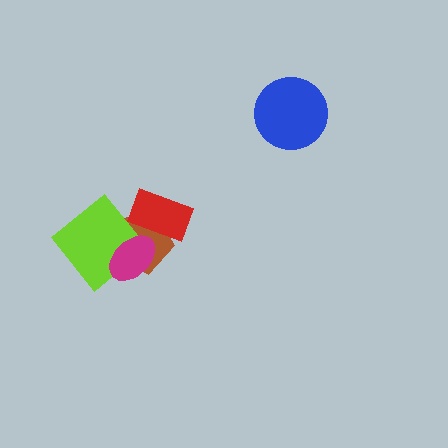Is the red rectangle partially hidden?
Yes, it is partially covered by another shape.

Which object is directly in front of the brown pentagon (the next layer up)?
The red rectangle is directly in front of the brown pentagon.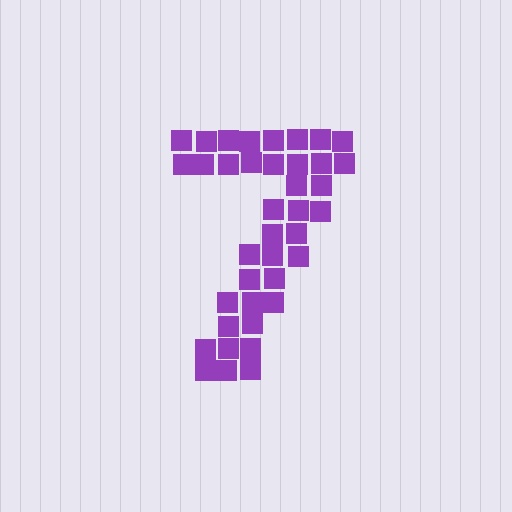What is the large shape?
The large shape is the digit 7.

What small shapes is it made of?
It is made of small squares.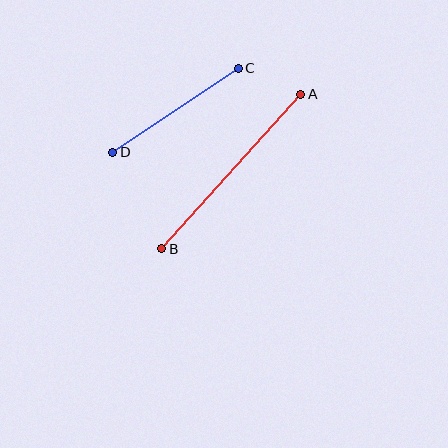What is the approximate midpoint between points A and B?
The midpoint is at approximately (231, 172) pixels.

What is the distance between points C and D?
The distance is approximately 151 pixels.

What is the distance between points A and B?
The distance is approximately 208 pixels.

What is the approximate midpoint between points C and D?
The midpoint is at approximately (175, 110) pixels.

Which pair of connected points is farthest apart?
Points A and B are farthest apart.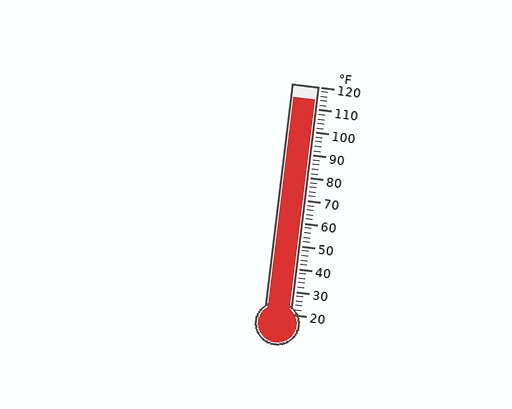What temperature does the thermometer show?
The thermometer shows approximately 114°F.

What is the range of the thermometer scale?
The thermometer scale ranges from 20°F to 120°F.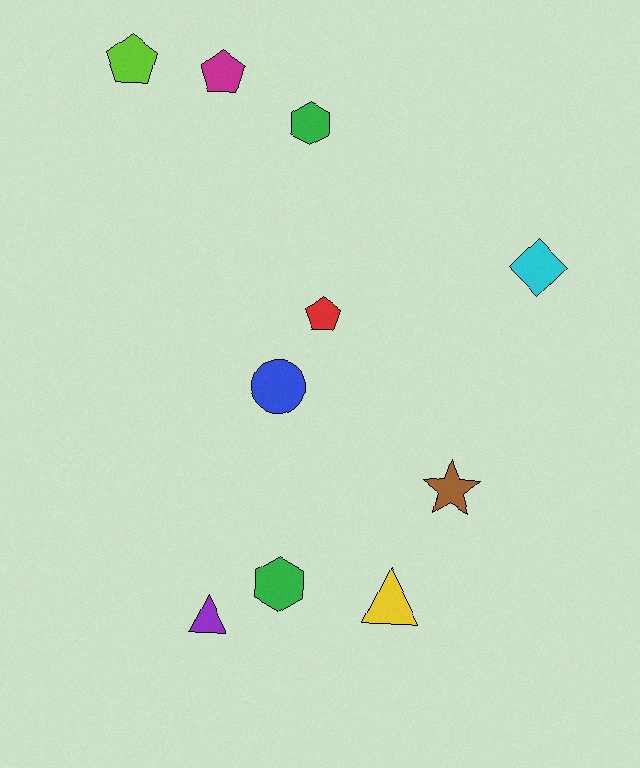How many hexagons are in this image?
There are 2 hexagons.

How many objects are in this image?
There are 10 objects.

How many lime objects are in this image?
There is 1 lime object.